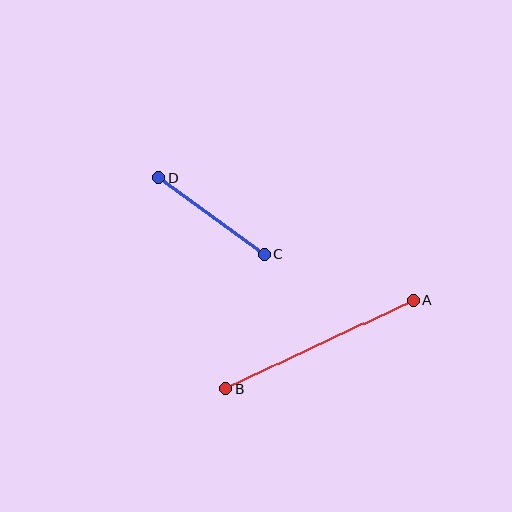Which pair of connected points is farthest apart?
Points A and B are farthest apart.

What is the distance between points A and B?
The distance is approximately 207 pixels.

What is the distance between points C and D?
The distance is approximately 130 pixels.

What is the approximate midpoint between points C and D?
The midpoint is at approximately (212, 216) pixels.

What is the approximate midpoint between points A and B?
The midpoint is at approximately (320, 344) pixels.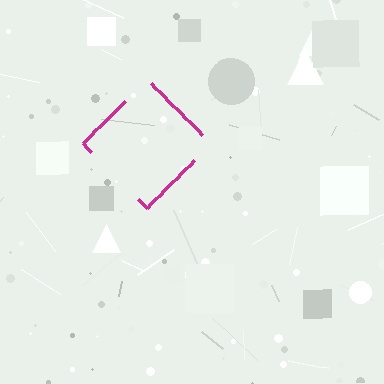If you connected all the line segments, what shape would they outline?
They would outline a diamond.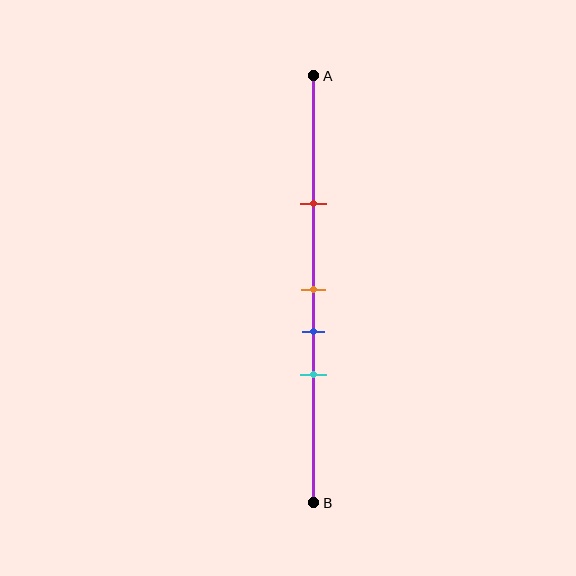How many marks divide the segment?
There are 4 marks dividing the segment.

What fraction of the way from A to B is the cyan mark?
The cyan mark is approximately 70% (0.7) of the way from A to B.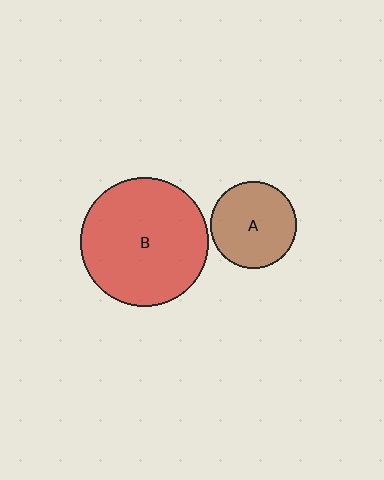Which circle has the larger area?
Circle B (red).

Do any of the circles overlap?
No, none of the circles overlap.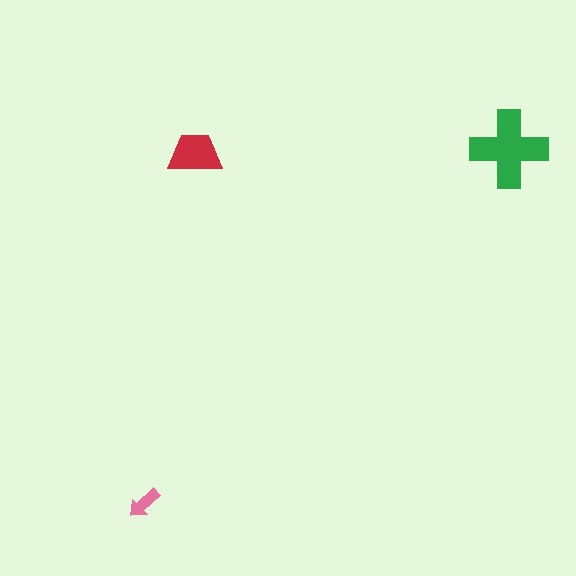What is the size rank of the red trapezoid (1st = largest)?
2nd.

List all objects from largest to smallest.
The green cross, the red trapezoid, the pink arrow.